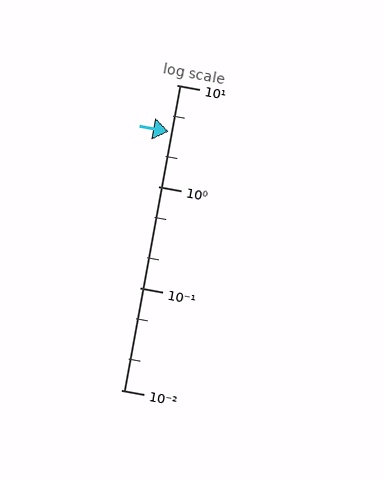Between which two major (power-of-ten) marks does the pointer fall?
The pointer is between 1 and 10.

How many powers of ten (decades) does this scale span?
The scale spans 3 decades, from 0.01 to 10.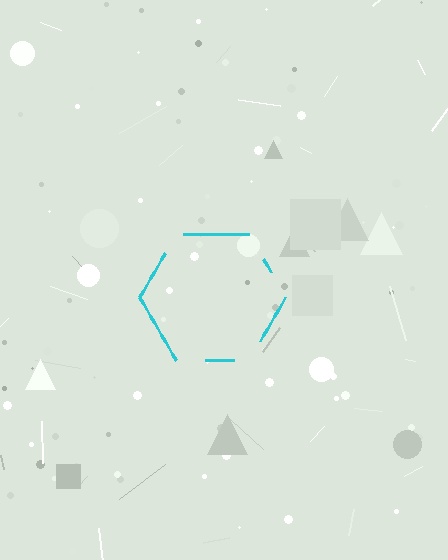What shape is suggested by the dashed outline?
The dashed outline suggests a hexagon.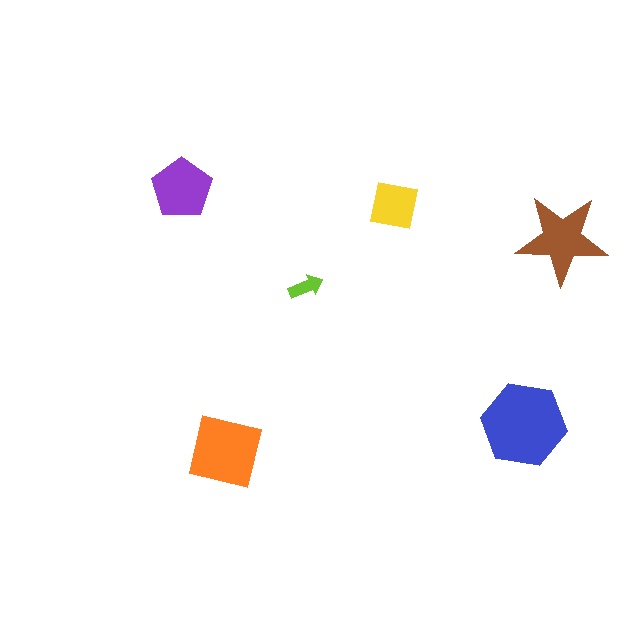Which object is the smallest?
The lime arrow.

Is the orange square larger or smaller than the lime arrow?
Larger.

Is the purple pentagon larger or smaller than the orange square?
Smaller.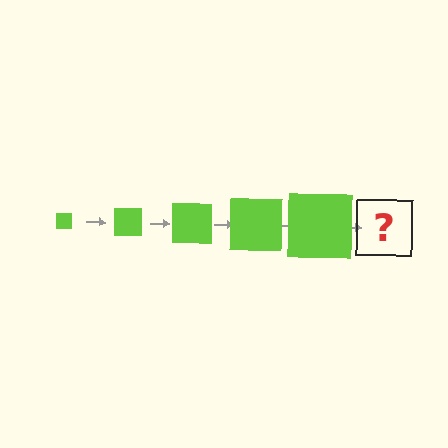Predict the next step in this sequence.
The next step is a lime square, larger than the previous one.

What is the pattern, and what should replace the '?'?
The pattern is that the square gets progressively larger each step. The '?' should be a lime square, larger than the previous one.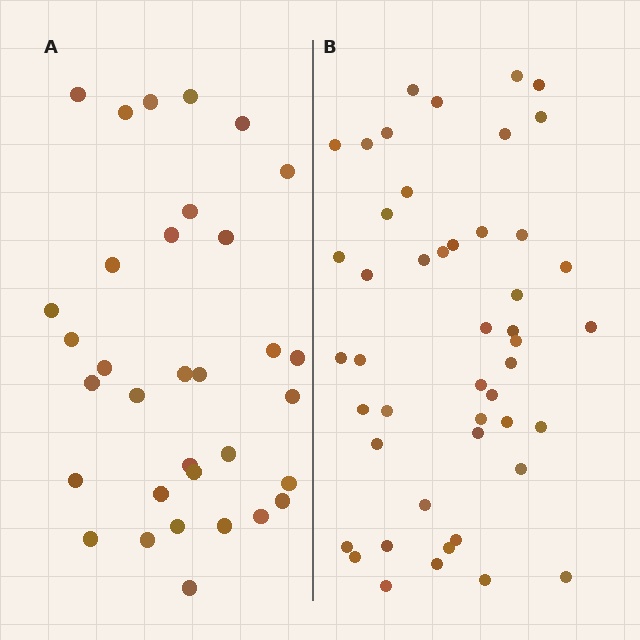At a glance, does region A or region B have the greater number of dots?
Region B (the right region) has more dots.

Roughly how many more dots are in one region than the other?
Region B has approximately 15 more dots than region A.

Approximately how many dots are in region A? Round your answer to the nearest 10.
About 30 dots. (The exact count is 33, which rounds to 30.)